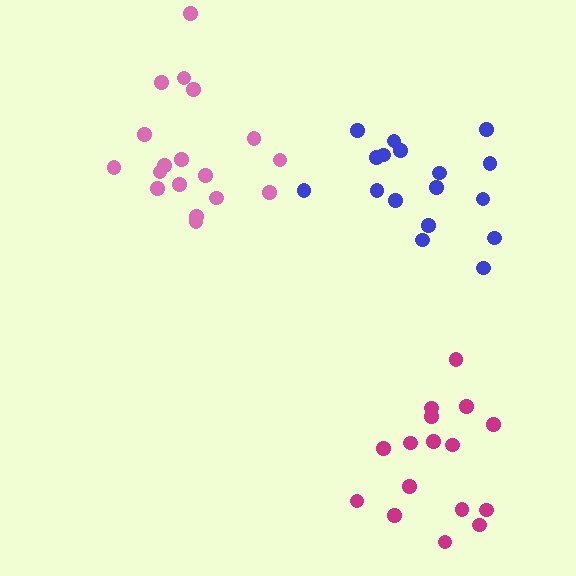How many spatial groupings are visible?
There are 3 spatial groupings.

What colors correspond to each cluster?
The clusters are colored: magenta, pink, blue.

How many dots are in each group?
Group 1: 16 dots, Group 2: 18 dots, Group 3: 17 dots (51 total).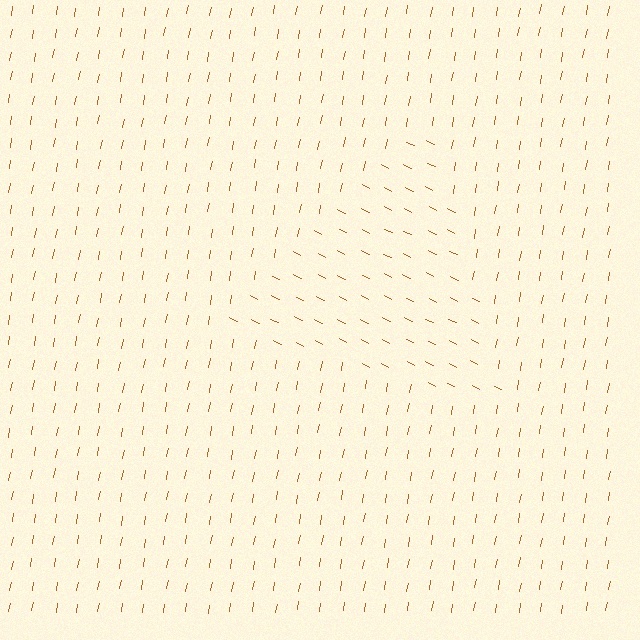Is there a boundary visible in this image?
Yes, there is a texture boundary formed by a change in line orientation.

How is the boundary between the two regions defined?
The boundary is defined purely by a change in line orientation (approximately 72 degrees difference). All lines are the same color and thickness.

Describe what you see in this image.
The image is filled with small brown line segments. A triangle region in the image has lines oriented differently from the surrounding lines, creating a visible texture boundary.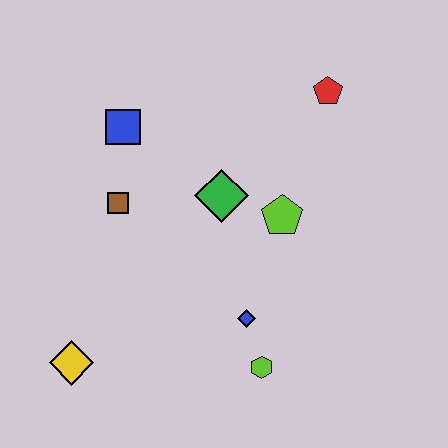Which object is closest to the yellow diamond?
The brown square is closest to the yellow diamond.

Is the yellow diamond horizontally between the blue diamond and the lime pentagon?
No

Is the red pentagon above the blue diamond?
Yes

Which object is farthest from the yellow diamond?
The red pentagon is farthest from the yellow diamond.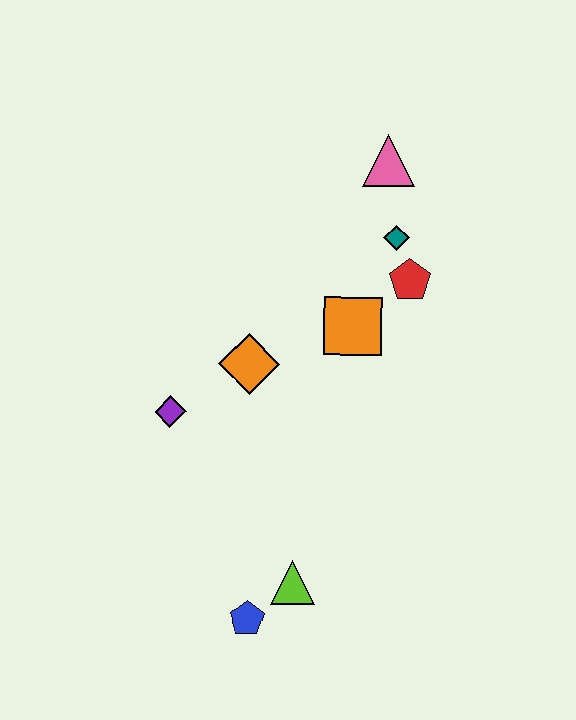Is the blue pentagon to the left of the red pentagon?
Yes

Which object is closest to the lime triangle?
The blue pentagon is closest to the lime triangle.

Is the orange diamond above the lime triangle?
Yes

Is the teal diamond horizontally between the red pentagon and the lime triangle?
Yes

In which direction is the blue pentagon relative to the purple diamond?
The blue pentagon is below the purple diamond.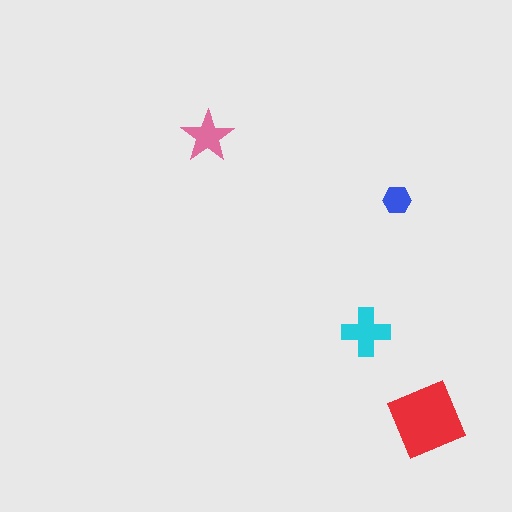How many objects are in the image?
There are 4 objects in the image.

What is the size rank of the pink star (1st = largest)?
3rd.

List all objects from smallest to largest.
The blue hexagon, the pink star, the cyan cross, the red diamond.